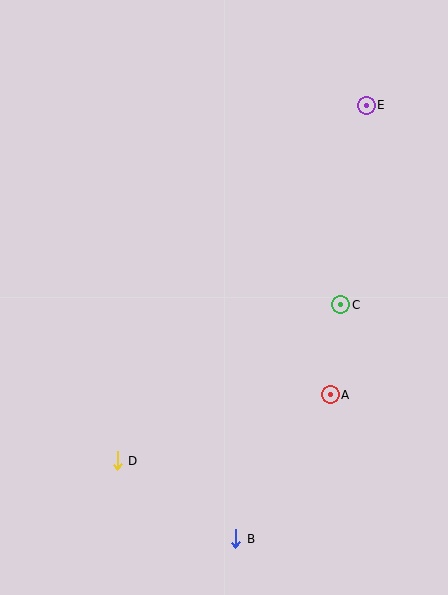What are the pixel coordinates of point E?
Point E is at (366, 105).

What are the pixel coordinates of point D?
Point D is at (117, 461).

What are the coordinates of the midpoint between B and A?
The midpoint between B and A is at (283, 467).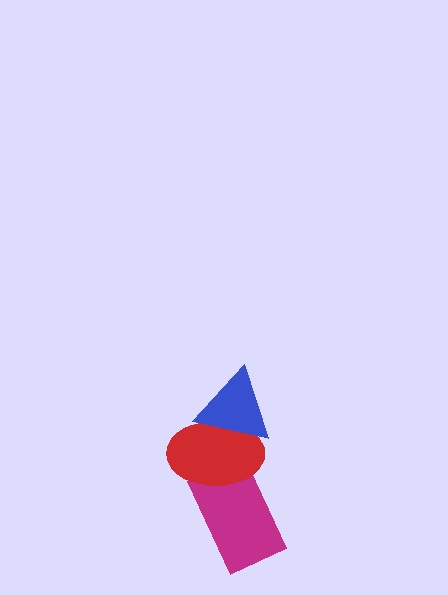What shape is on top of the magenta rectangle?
The red ellipse is on top of the magenta rectangle.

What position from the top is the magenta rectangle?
The magenta rectangle is 3rd from the top.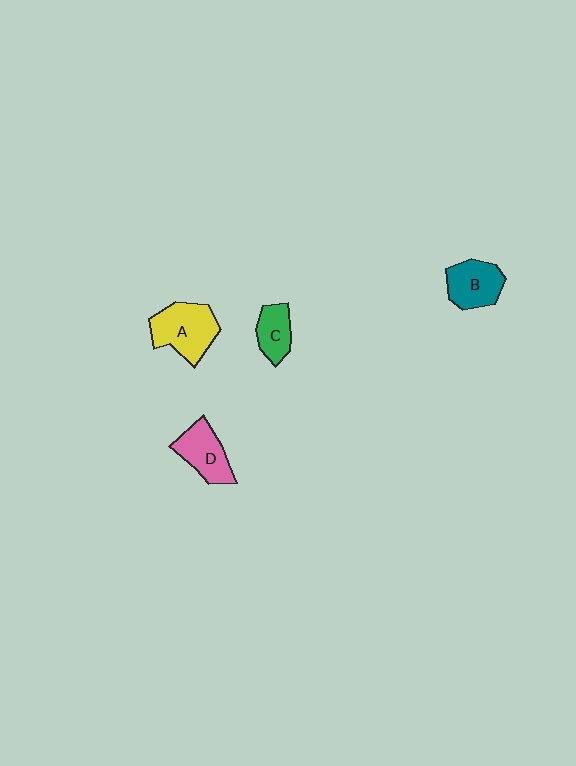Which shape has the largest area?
Shape A (yellow).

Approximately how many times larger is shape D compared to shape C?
Approximately 1.4 times.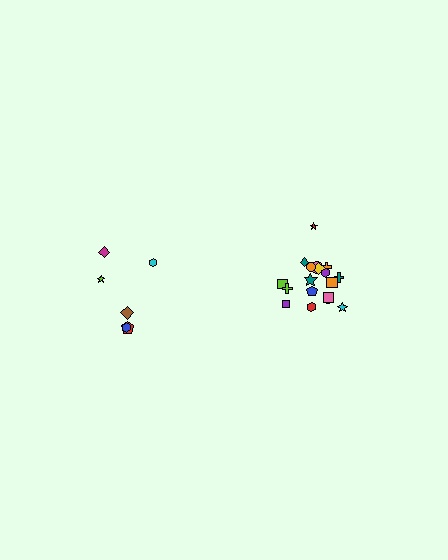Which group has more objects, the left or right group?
The right group.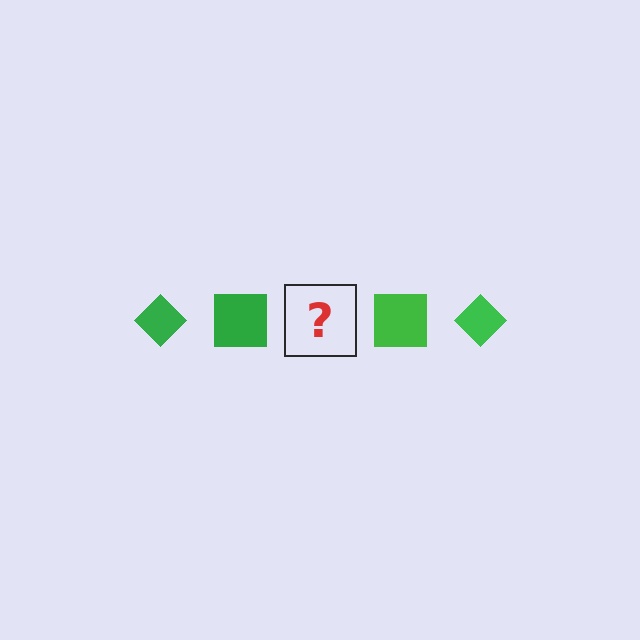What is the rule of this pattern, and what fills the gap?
The rule is that the pattern cycles through diamond, square shapes in green. The gap should be filled with a green diamond.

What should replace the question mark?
The question mark should be replaced with a green diamond.